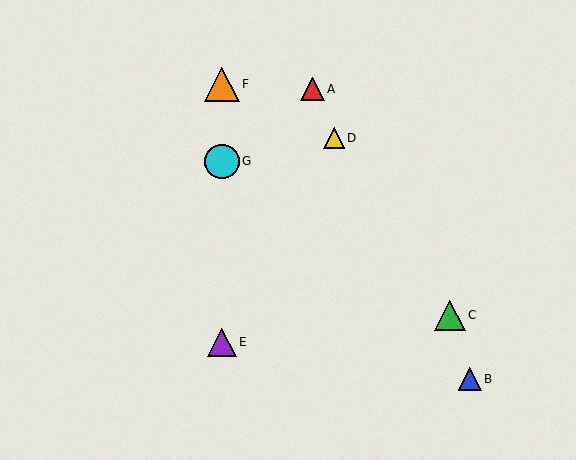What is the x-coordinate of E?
Object E is at x≈222.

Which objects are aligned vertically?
Objects E, F, G are aligned vertically.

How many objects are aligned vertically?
3 objects (E, F, G) are aligned vertically.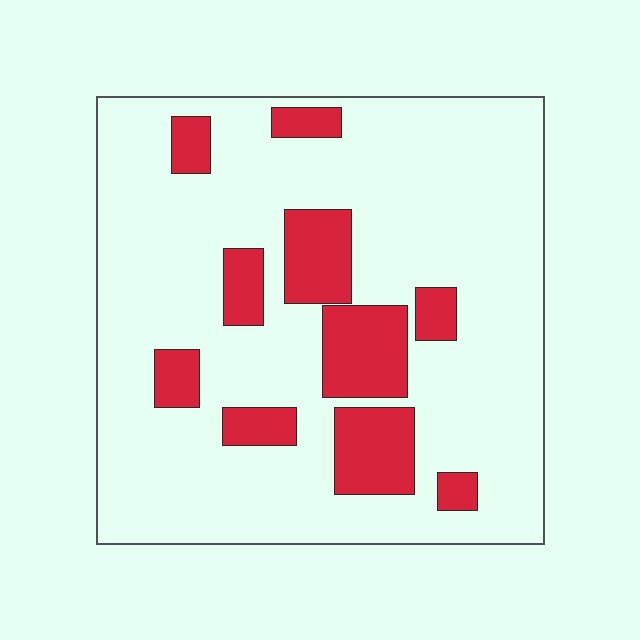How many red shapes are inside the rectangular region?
10.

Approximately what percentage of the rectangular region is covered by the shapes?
Approximately 20%.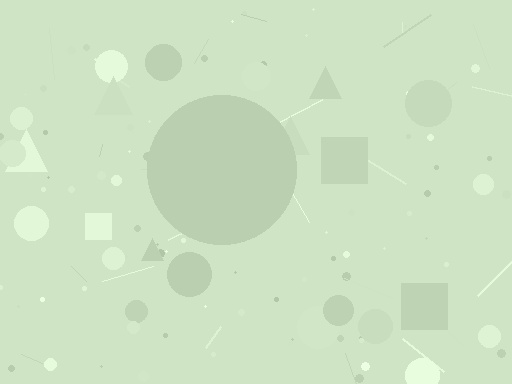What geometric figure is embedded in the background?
A circle is embedded in the background.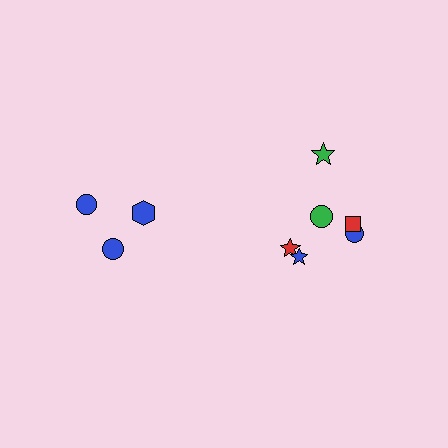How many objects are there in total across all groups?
There are 9 objects.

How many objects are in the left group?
There are 3 objects.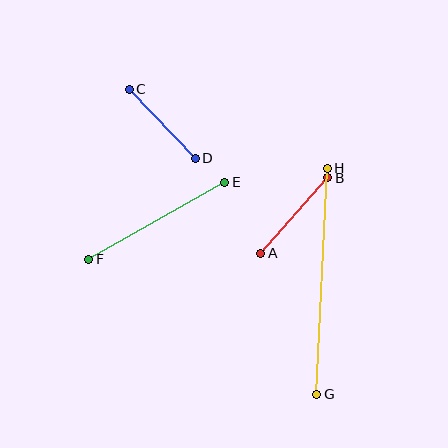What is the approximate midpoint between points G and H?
The midpoint is at approximately (322, 281) pixels.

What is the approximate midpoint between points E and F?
The midpoint is at approximately (157, 221) pixels.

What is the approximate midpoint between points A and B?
The midpoint is at approximately (294, 216) pixels.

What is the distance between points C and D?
The distance is approximately 95 pixels.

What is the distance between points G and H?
The distance is approximately 226 pixels.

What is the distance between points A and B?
The distance is approximately 101 pixels.